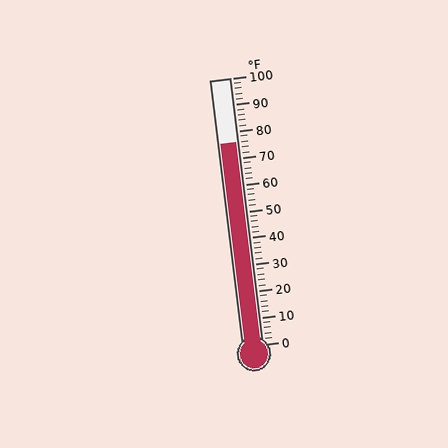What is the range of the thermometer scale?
The thermometer scale ranges from 0°F to 100°F.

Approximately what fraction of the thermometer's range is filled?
The thermometer is filled to approximately 75% of its range.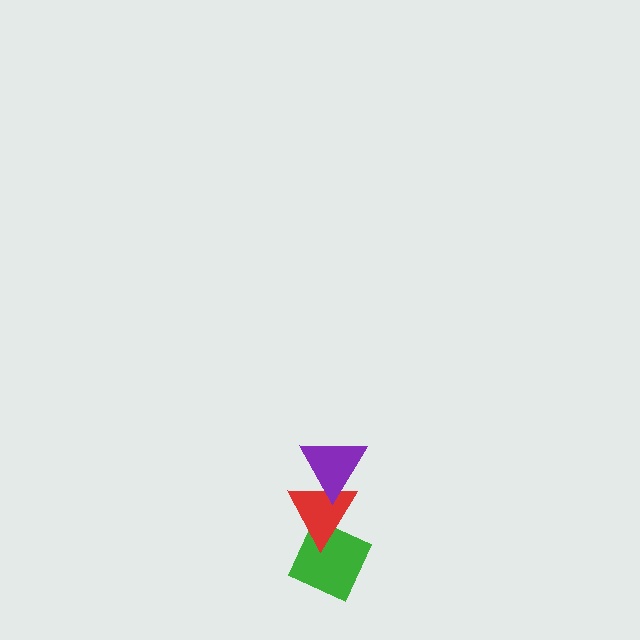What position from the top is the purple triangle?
The purple triangle is 1st from the top.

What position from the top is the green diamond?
The green diamond is 3rd from the top.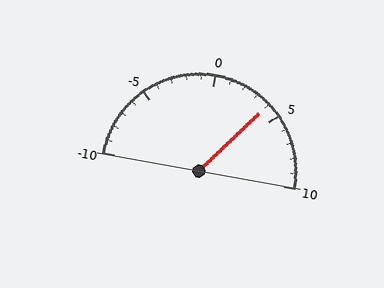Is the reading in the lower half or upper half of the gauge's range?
The reading is in the upper half of the range (-10 to 10).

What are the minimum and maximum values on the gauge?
The gauge ranges from -10 to 10.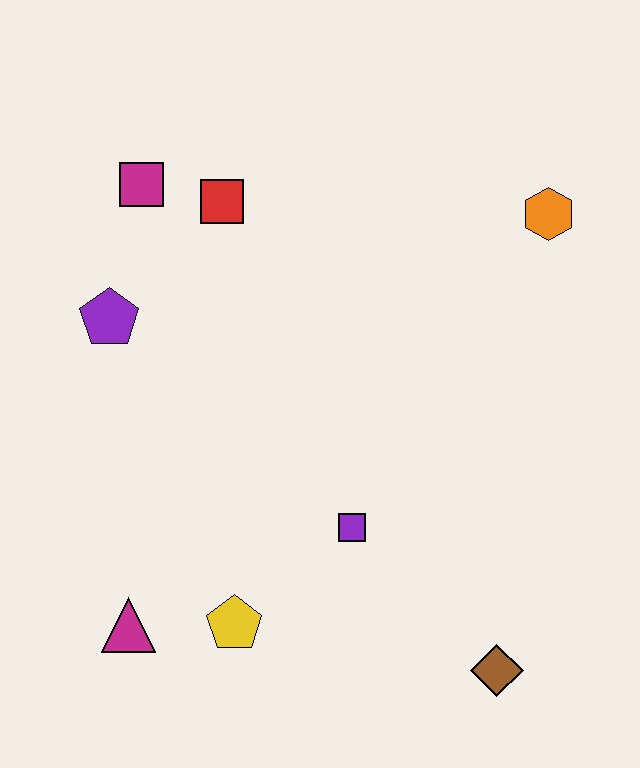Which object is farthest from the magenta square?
The brown diamond is farthest from the magenta square.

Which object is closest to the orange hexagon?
The red square is closest to the orange hexagon.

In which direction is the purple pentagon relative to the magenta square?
The purple pentagon is below the magenta square.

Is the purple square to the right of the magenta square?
Yes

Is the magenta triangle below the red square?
Yes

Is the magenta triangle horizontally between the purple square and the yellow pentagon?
No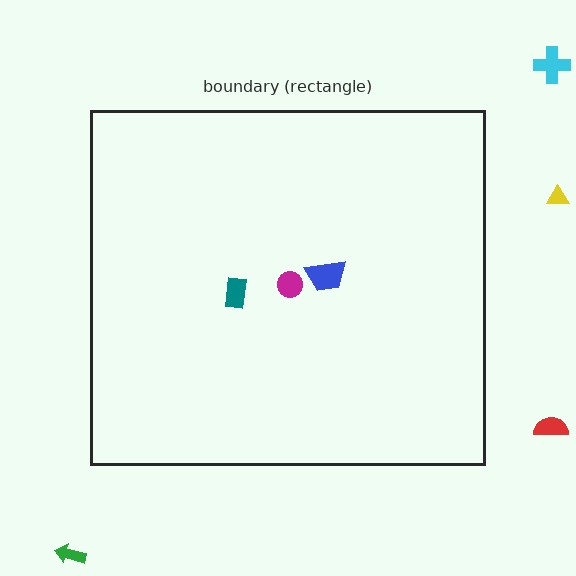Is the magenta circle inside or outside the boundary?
Inside.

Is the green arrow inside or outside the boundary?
Outside.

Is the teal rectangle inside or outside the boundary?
Inside.